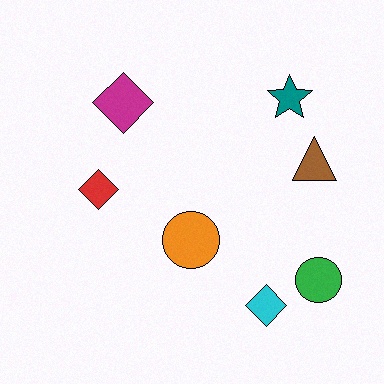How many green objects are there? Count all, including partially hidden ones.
There is 1 green object.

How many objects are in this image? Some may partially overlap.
There are 7 objects.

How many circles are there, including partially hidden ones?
There are 2 circles.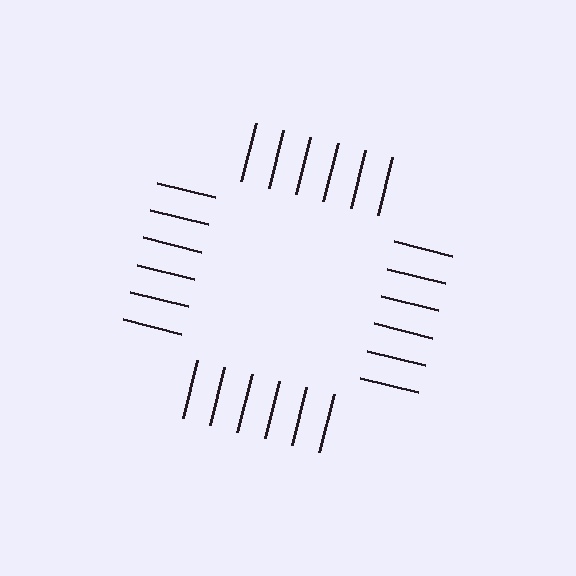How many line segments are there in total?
24 — 6 along each of the 4 edges.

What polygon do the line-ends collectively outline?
An illusory square — the line segments terminate on its edges but no continuous stroke is drawn.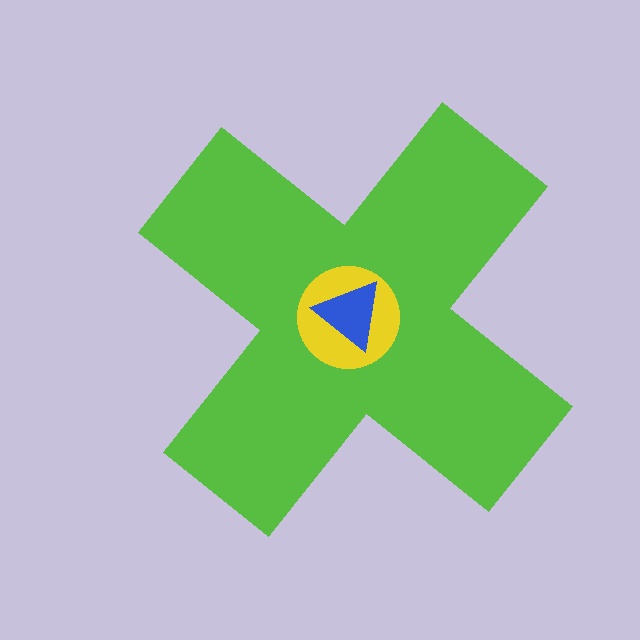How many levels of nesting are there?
3.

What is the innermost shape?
The blue triangle.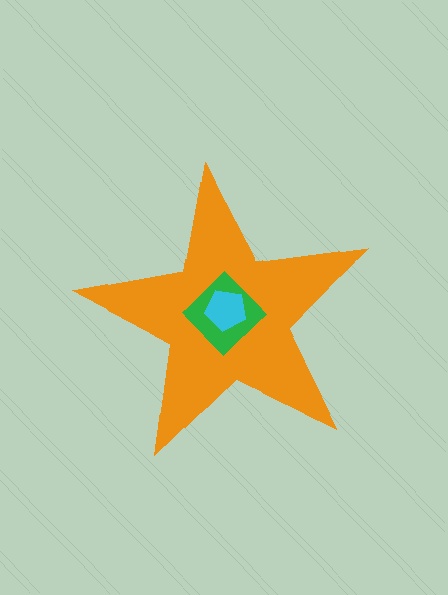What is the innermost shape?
The cyan pentagon.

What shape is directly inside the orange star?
The green diamond.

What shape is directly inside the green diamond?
The cyan pentagon.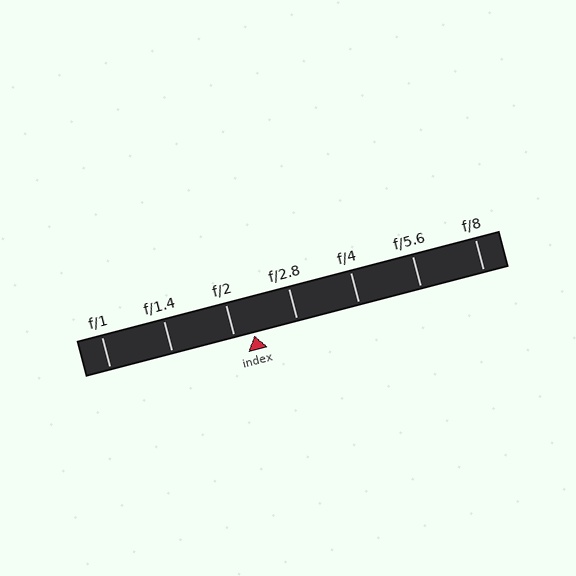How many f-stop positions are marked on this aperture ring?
There are 7 f-stop positions marked.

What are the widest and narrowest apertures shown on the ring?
The widest aperture shown is f/1 and the narrowest is f/8.